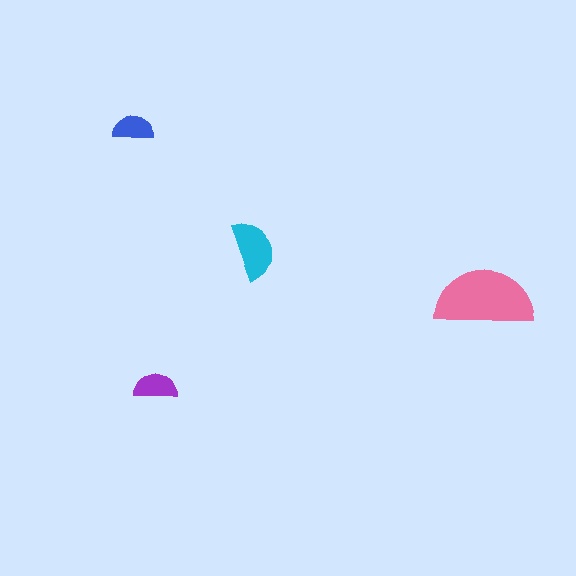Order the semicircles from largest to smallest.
the pink one, the cyan one, the purple one, the blue one.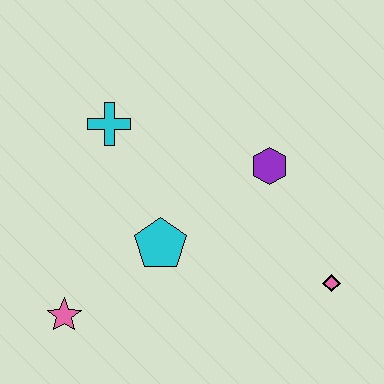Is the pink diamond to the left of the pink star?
No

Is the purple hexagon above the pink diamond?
Yes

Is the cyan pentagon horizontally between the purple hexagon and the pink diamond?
No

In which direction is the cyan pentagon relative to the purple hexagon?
The cyan pentagon is to the left of the purple hexagon.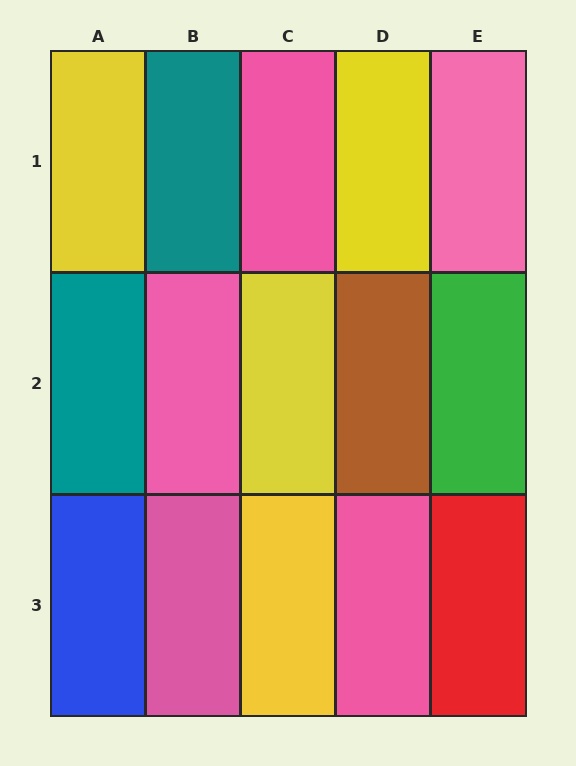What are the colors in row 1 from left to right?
Yellow, teal, pink, yellow, pink.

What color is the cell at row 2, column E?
Green.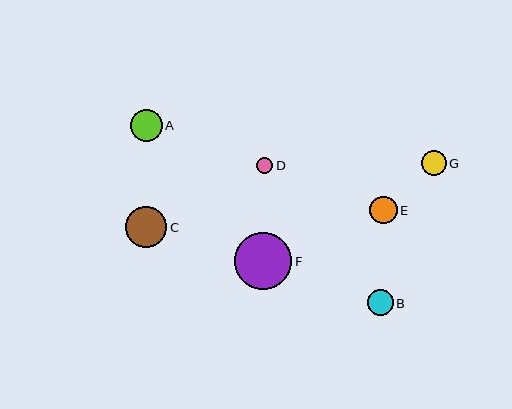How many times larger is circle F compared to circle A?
Circle F is approximately 1.8 times the size of circle A.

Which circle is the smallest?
Circle D is the smallest with a size of approximately 16 pixels.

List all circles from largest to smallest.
From largest to smallest: F, C, A, E, B, G, D.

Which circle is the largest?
Circle F is the largest with a size of approximately 57 pixels.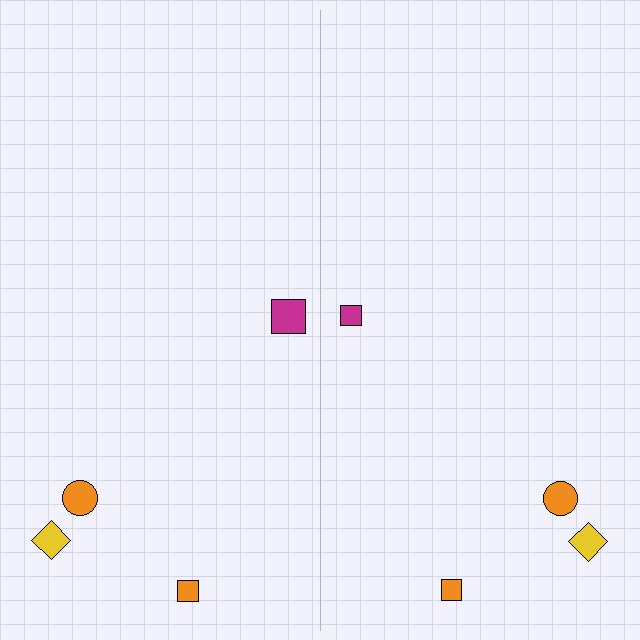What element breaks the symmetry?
The magenta square on the right side has a different size than its mirror counterpart.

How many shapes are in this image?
There are 8 shapes in this image.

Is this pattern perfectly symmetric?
No, the pattern is not perfectly symmetric. The magenta square on the right side has a different size than its mirror counterpart.